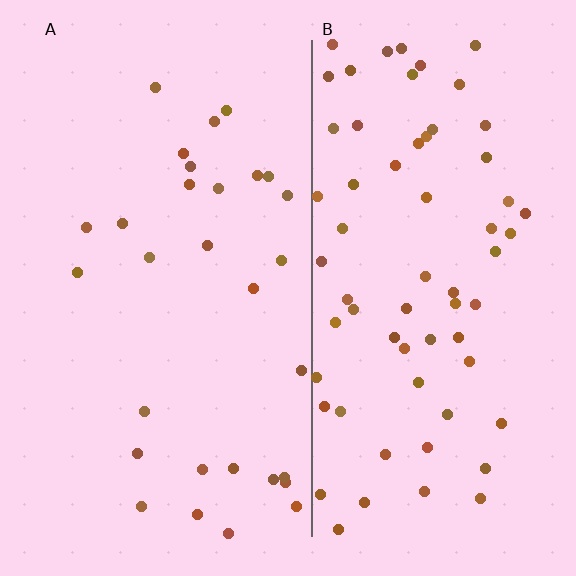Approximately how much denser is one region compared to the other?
Approximately 2.3× — region B over region A.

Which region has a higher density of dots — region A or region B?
B (the right).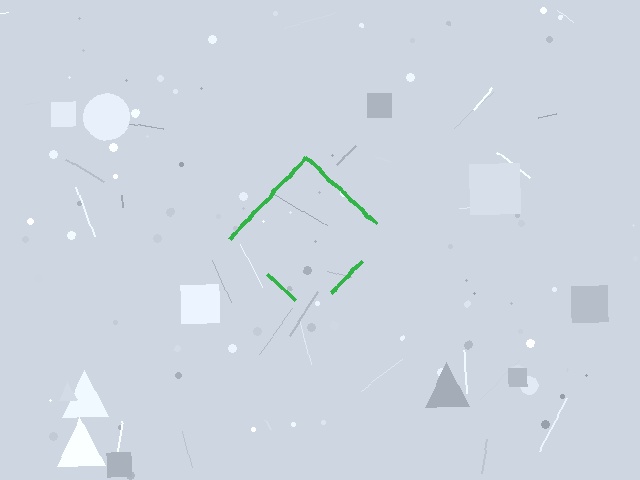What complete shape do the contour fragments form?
The contour fragments form a diamond.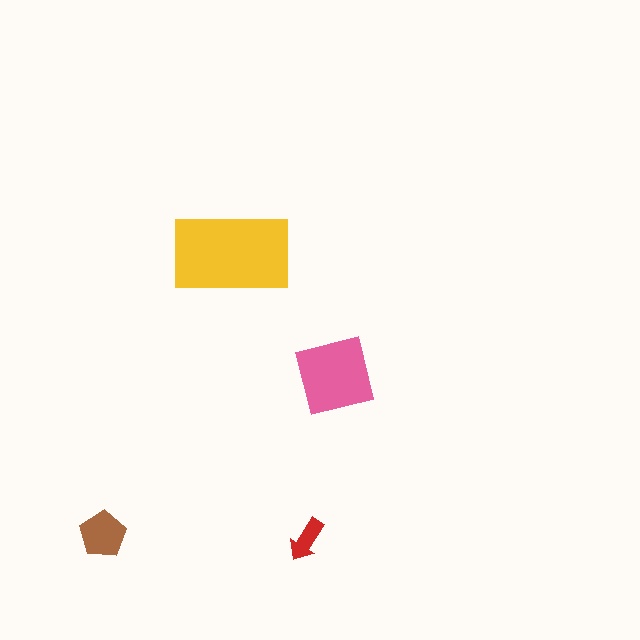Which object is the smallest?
The red arrow.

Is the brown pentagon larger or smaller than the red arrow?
Larger.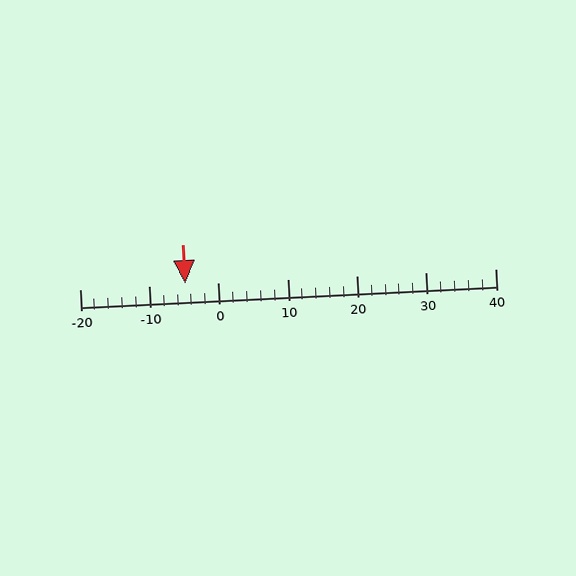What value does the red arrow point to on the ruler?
The red arrow points to approximately -5.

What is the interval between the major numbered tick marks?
The major tick marks are spaced 10 units apart.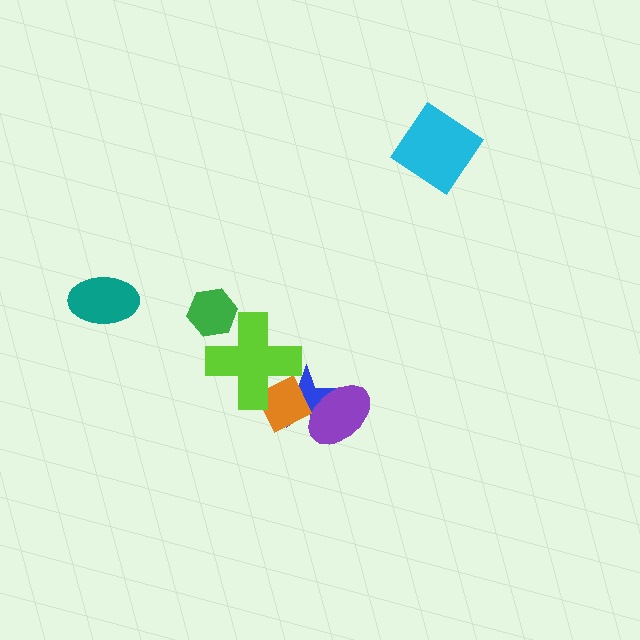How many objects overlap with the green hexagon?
1 object overlaps with the green hexagon.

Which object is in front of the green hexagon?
The lime cross is in front of the green hexagon.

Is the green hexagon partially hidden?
Yes, it is partially covered by another shape.